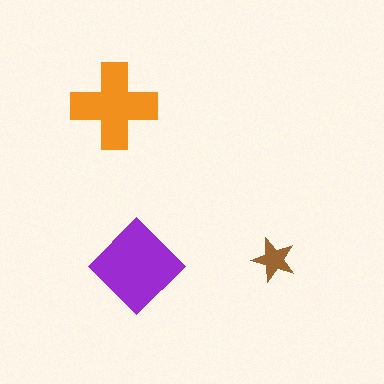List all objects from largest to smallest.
The purple diamond, the orange cross, the brown star.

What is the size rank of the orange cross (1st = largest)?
2nd.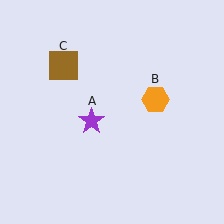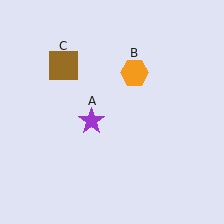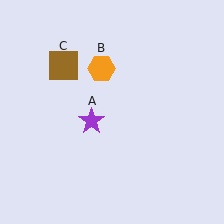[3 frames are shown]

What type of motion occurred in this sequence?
The orange hexagon (object B) rotated counterclockwise around the center of the scene.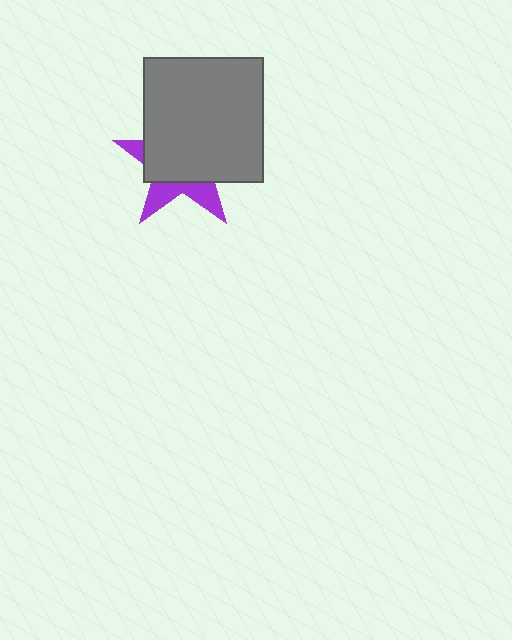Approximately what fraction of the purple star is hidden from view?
Roughly 68% of the purple star is hidden behind the gray rectangle.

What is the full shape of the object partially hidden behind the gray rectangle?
The partially hidden object is a purple star.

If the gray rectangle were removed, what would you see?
You would see the complete purple star.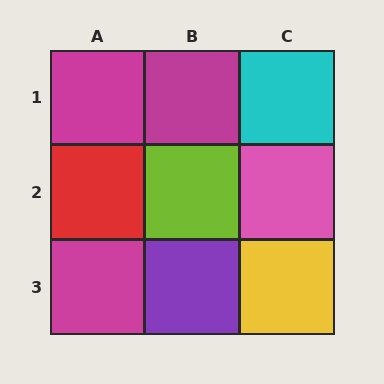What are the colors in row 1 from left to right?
Magenta, magenta, cyan.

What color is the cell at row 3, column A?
Magenta.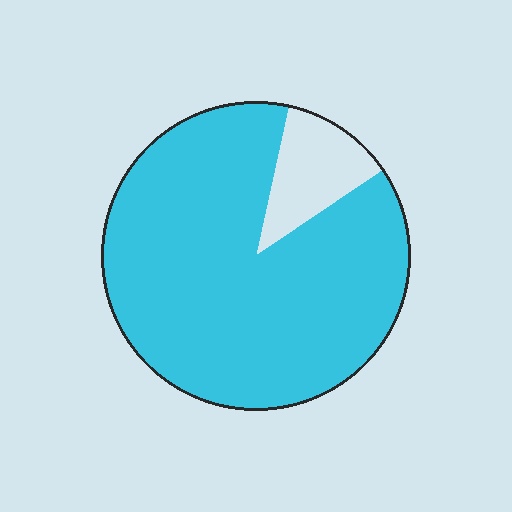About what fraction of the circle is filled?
About seven eighths (7/8).